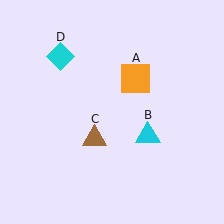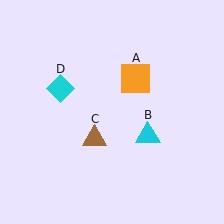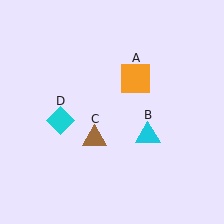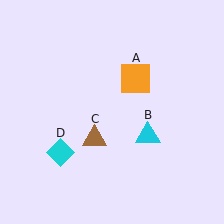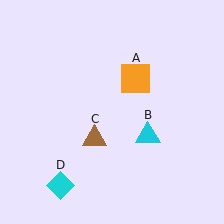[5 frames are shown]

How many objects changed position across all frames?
1 object changed position: cyan diamond (object D).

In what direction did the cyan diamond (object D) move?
The cyan diamond (object D) moved down.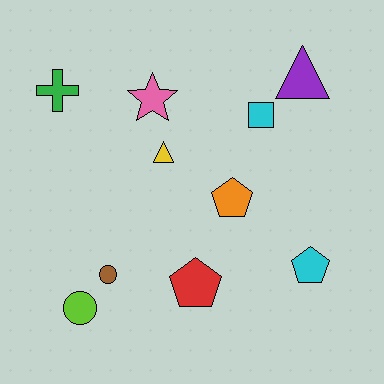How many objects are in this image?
There are 10 objects.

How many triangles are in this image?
There are 2 triangles.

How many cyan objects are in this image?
There are 2 cyan objects.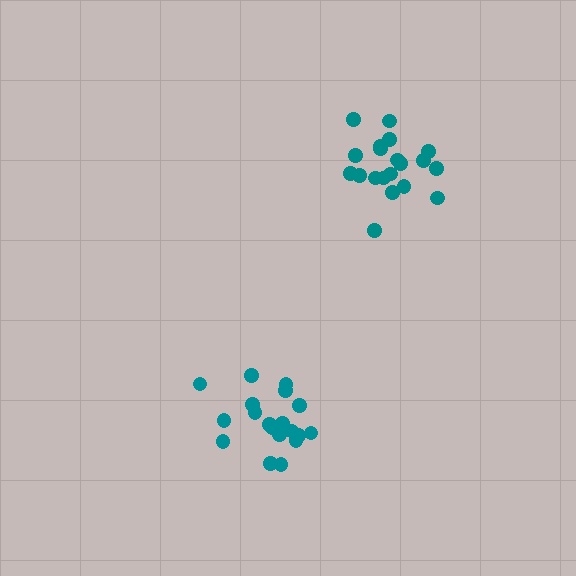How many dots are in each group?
Group 1: 20 dots, Group 2: 19 dots (39 total).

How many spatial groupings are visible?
There are 2 spatial groupings.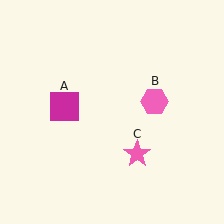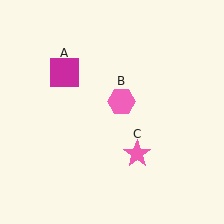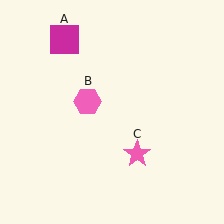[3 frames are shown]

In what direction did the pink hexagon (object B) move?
The pink hexagon (object B) moved left.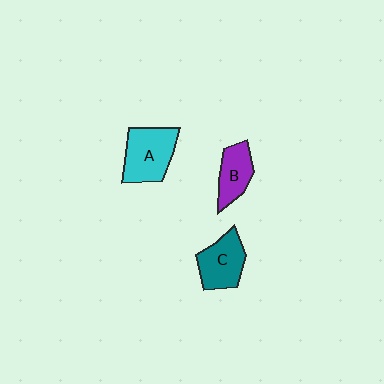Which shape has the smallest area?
Shape B (purple).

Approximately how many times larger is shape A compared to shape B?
Approximately 1.5 times.